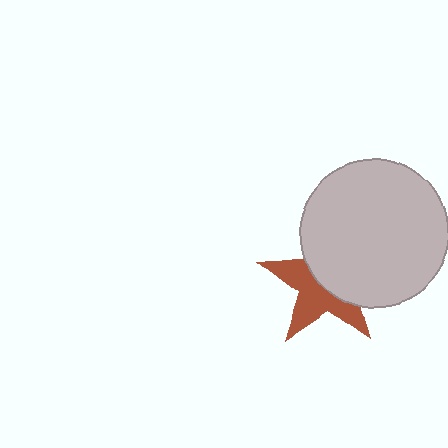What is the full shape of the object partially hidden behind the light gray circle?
The partially hidden object is a brown star.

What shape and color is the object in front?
The object in front is a light gray circle.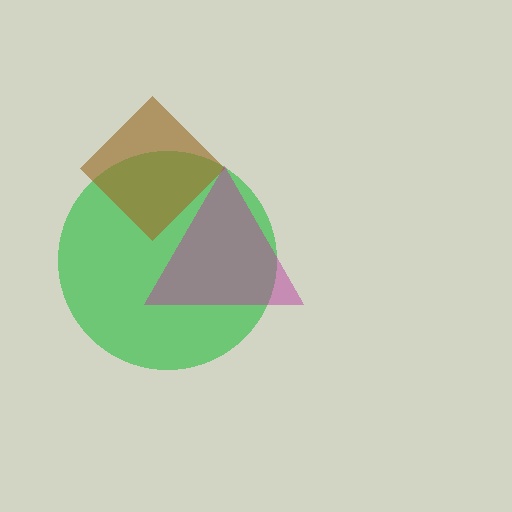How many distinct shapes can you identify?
There are 3 distinct shapes: a green circle, a brown diamond, a magenta triangle.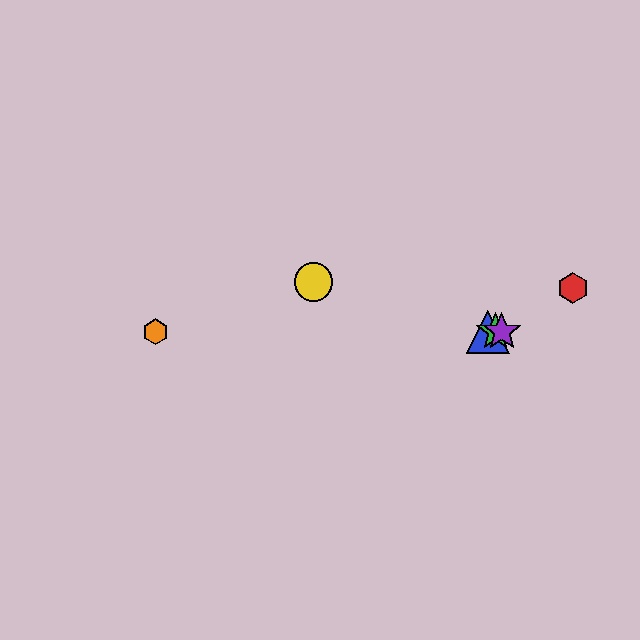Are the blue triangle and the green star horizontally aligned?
Yes, both are at y≈332.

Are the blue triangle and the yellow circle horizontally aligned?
No, the blue triangle is at y≈332 and the yellow circle is at y≈282.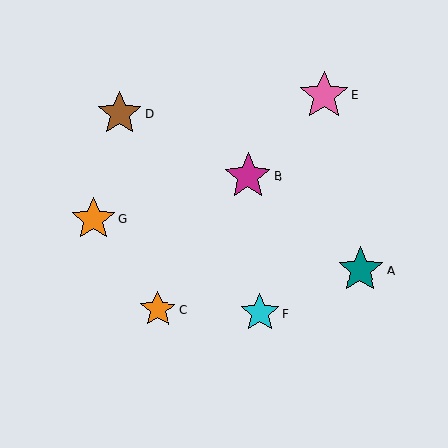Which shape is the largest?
The pink star (labeled E) is the largest.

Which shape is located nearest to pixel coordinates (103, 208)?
The orange star (labeled G) at (93, 219) is nearest to that location.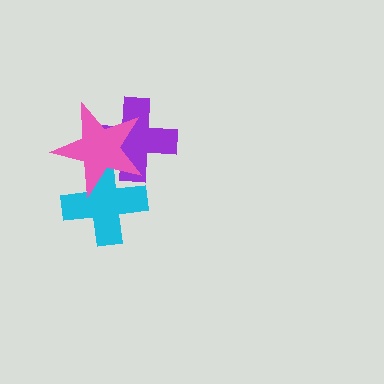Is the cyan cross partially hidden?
Yes, it is partially covered by another shape.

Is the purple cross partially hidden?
Yes, it is partially covered by another shape.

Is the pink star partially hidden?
No, no other shape covers it.